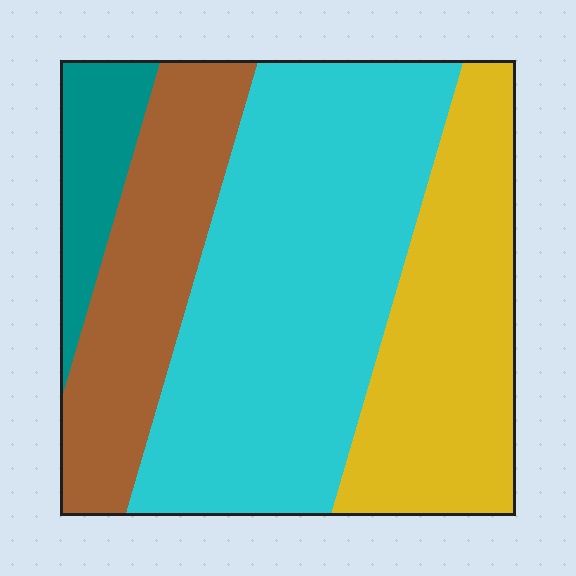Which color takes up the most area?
Cyan, at roughly 45%.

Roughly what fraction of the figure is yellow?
Yellow takes up about one quarter (1/4) of the figure.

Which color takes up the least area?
Teal, at roughly 10%.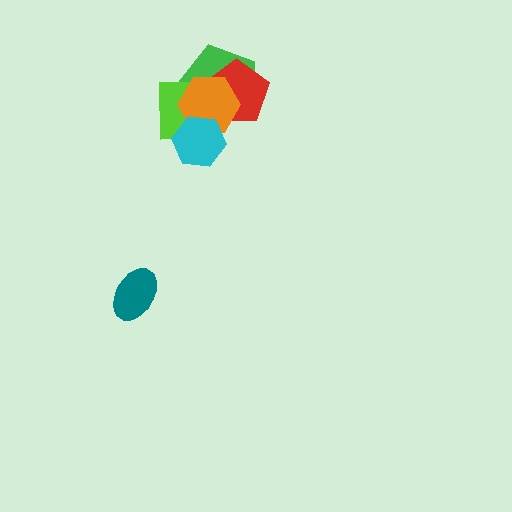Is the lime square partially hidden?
Yes, it is partially covered by another shape.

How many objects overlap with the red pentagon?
3 objects overlap with the red pentagon.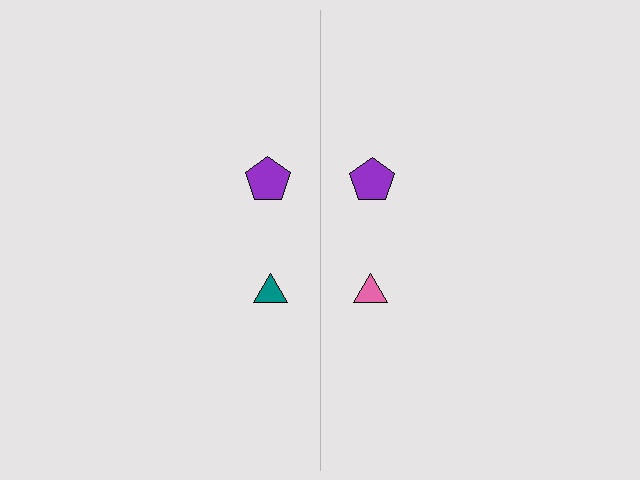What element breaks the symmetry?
The pink triangle on the right side breaks the symmetry — its mirror counterpart is teal.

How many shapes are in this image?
There are 4 shapes in this image.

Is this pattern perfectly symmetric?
No, the pattern is not perfectly symmetric. The pink triangle on the right side breaks the symmetry — its mirror counterpart is teal.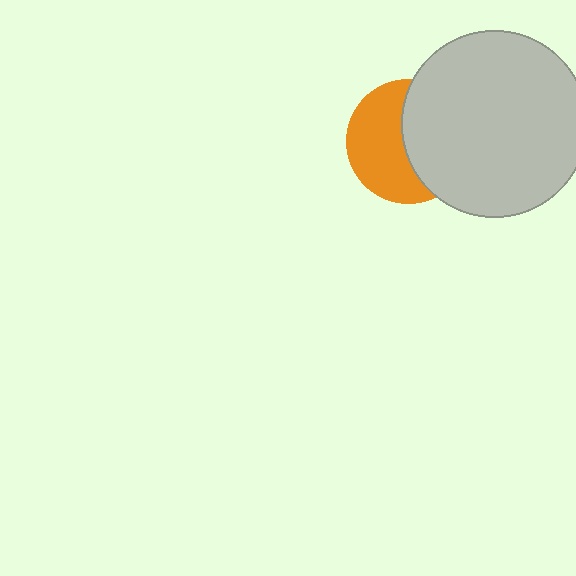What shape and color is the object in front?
The object in front is a light gray circle.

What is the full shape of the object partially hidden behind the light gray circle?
The partially hidden object is an orange circle.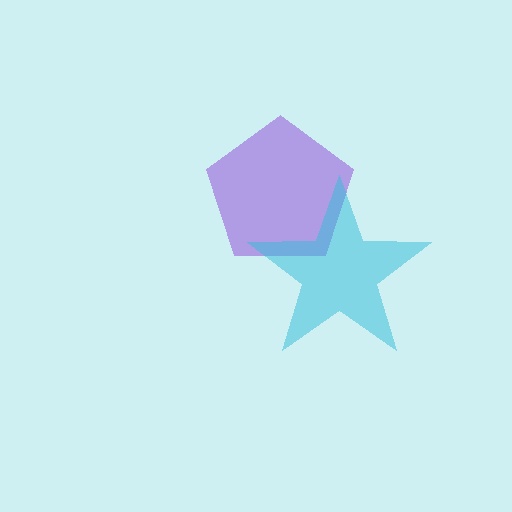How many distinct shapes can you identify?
There are 2 distinct shapes: a purple pentagon, a cyan star.